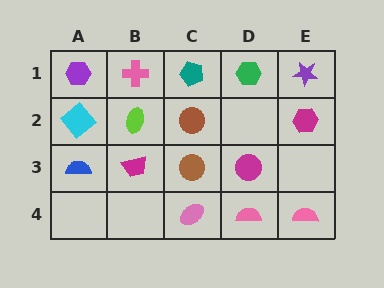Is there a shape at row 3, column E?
No, that cell is empty.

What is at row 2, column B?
A lime ellipse.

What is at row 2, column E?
A magenta hexagon.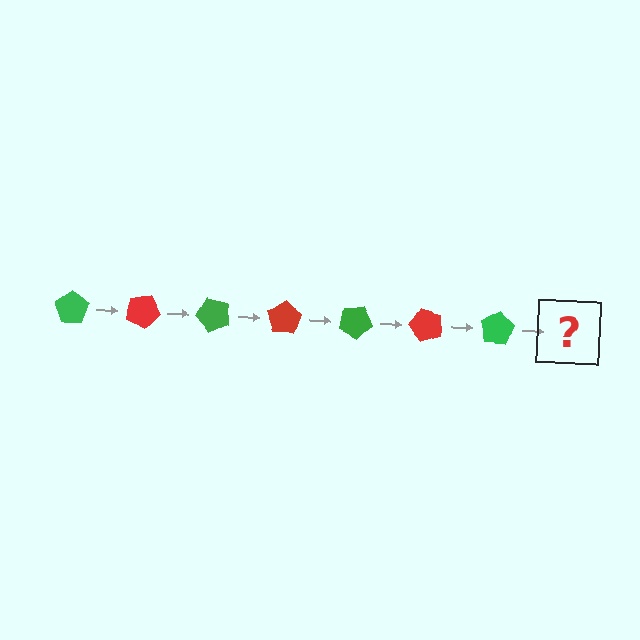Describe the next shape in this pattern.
It should be a red pentagon, rotated 175 degrees from the start.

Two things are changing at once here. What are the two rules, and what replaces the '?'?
The two rules are that it rotates 25 degrees each step and the color cycles through green and red. The '?' should be a red pentagon, rotated 175 degrees from the start.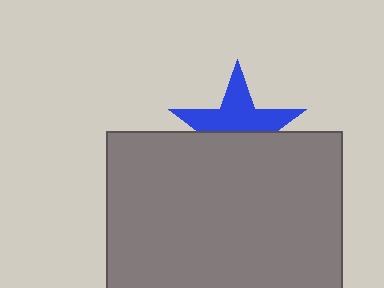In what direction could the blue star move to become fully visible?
The blue star could move up. That would shift it out from behind the gray rectangle entirely.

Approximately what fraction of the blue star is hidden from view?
Roughly 47% of the blue star is hidden behind the gray rectangle.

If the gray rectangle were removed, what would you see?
You would see the complete blue star.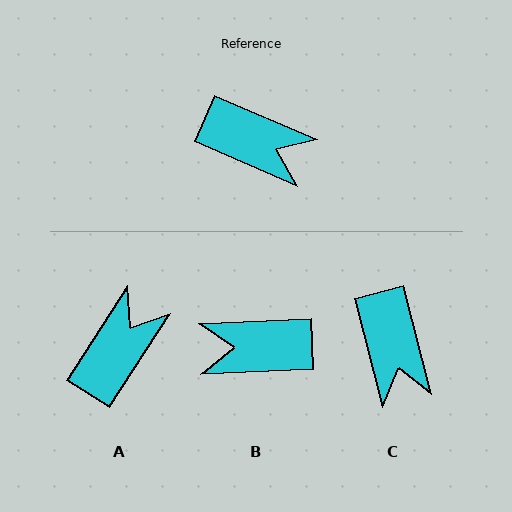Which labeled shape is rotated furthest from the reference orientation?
B, about 154 degrees away.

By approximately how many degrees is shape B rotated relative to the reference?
Approximately 154 degrees clockwise.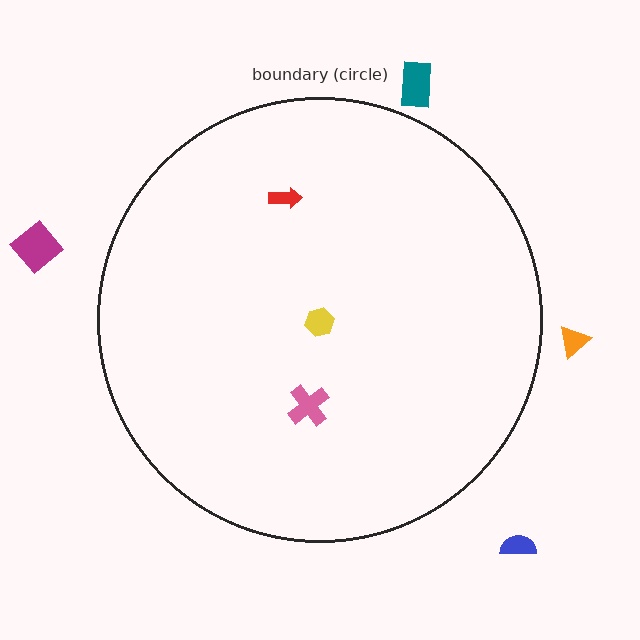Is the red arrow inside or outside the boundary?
Inside.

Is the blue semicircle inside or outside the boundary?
Outside.